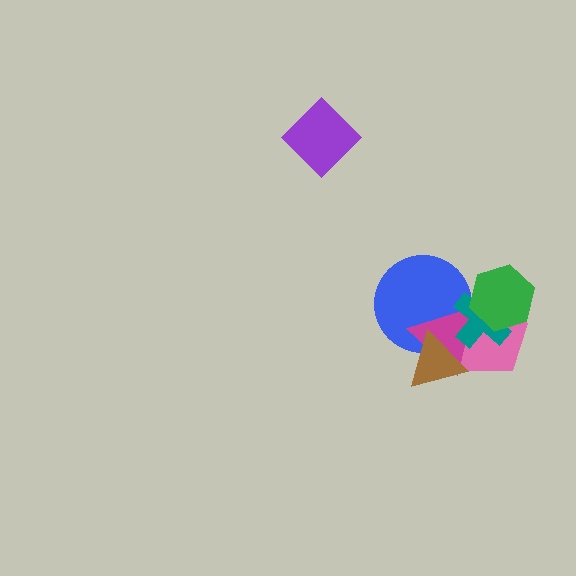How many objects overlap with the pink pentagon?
5 objects overlap with the pink pentagon.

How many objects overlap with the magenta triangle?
4 objects overlap with the magenta triangle.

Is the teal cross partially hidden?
Yes, it is partially covered by another shape.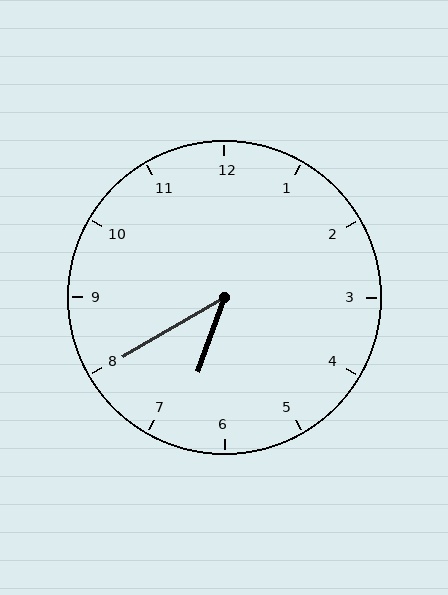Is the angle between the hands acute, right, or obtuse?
It is acute.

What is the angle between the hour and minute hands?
Approximately 40 degrees.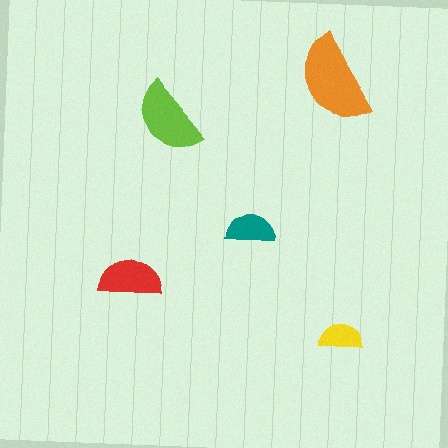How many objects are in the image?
There are 5 objects in the image.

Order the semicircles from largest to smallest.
the orange one, the lime one, the red one, the teal one, the yellow one.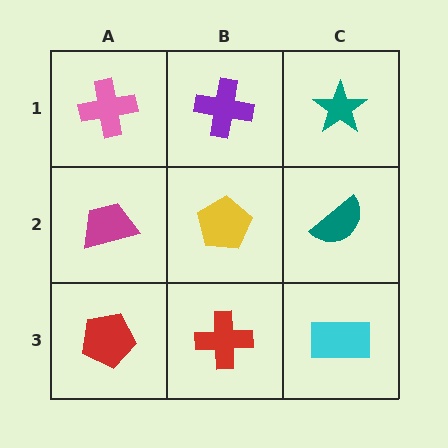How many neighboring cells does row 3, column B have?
3.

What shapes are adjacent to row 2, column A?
A pink cross (row 1, column A), a red pentagon (row 3, column A), a yellow pentagon (row 2, column B).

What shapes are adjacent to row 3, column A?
A magenta trapezoid (row 2, column A), a red cross (row 3, column B).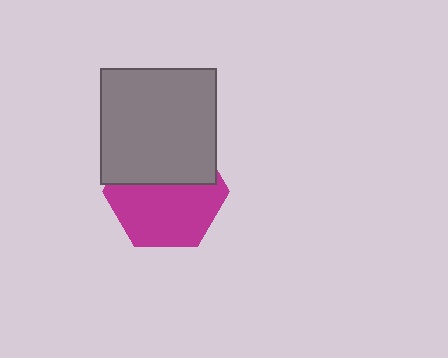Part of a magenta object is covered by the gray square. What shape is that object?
It is a hexagon.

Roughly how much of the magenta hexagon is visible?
About half of it is visible (roughly 58%).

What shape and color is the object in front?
The object in front is a gray square.